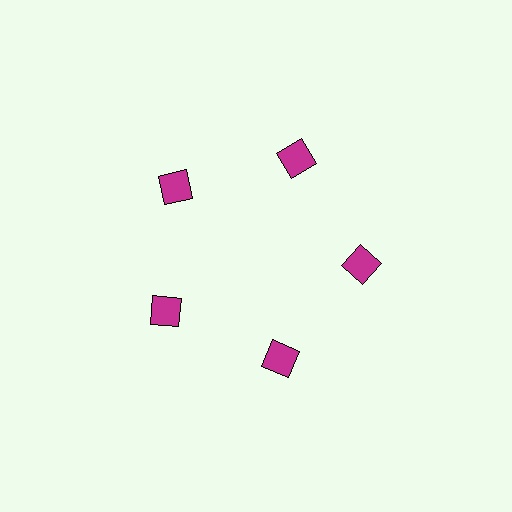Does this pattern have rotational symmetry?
Yes, this pattern has 5-fold rotational symmetry. It looks the same after rotating 72 degrees around the center.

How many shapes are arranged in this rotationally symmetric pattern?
There are 5 shapes, arranged in 5 groups of 1.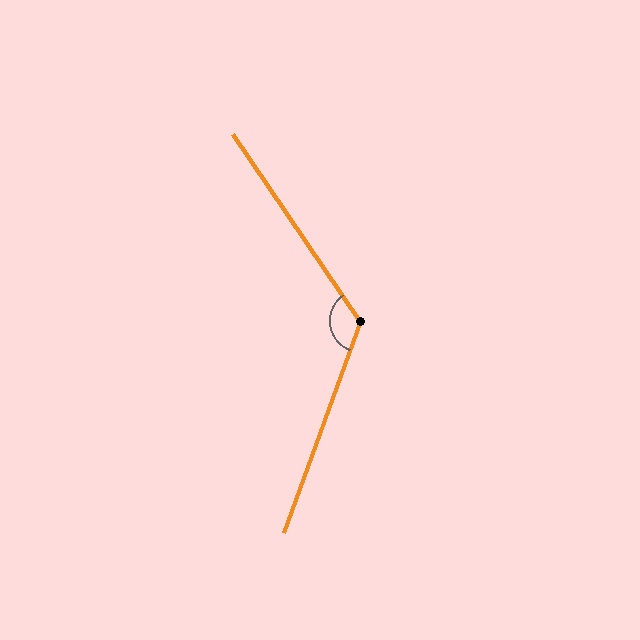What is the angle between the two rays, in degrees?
Approximately 126 degrees.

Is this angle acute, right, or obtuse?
It is obtuse.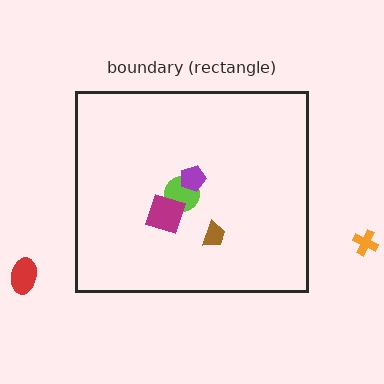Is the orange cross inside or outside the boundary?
Outside.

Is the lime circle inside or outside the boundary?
Inside.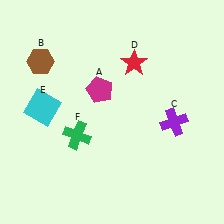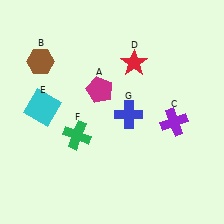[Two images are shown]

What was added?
A blue cross (G) was added in Image 2.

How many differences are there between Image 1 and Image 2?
There is 1 difference between the two images.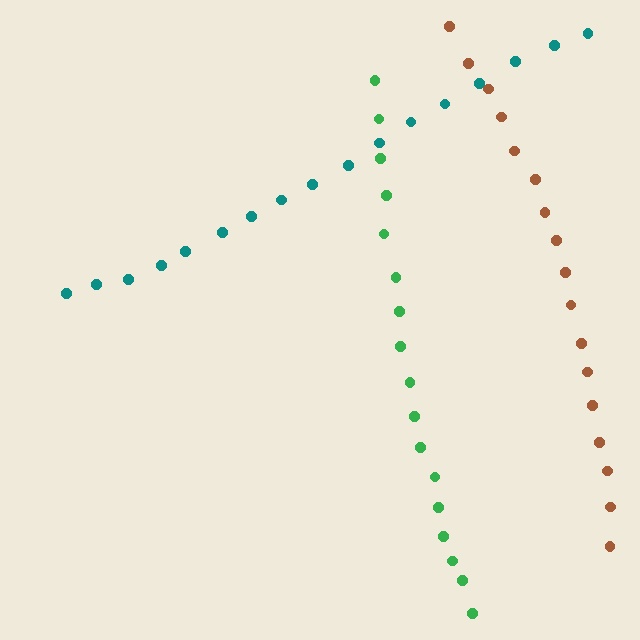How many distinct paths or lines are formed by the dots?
There are 3 distinct paths.